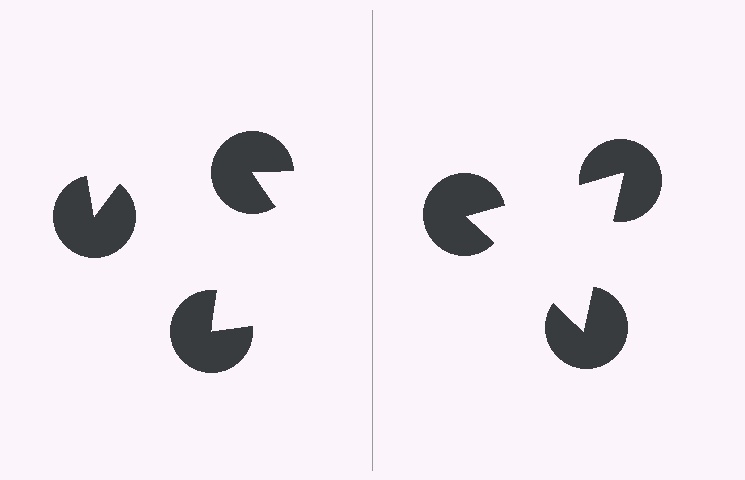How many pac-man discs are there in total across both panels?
6 — 3 on each side.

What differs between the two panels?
The pac-man discs are positioned identically on both sides; only the wedge orientations differ. On the right they align to a triangle; on the left they are misaligned.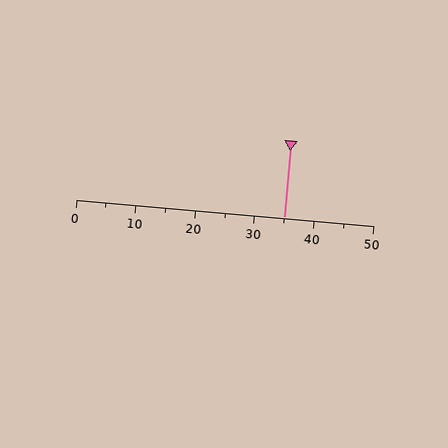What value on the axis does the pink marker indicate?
The marker indicates approximately 35.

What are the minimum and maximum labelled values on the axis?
The axis runs from 0 to 50.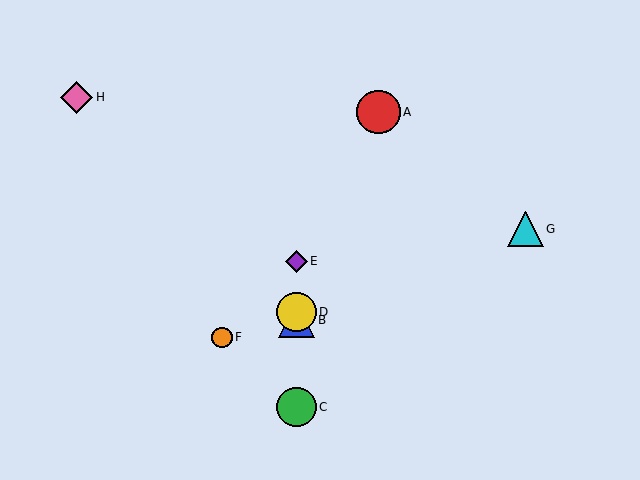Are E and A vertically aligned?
No, E is at x≈296 and A is at x≈379.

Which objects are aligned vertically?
Objects B, C, D, E are aligned vertically.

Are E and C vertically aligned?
Yes, both are at x≈296.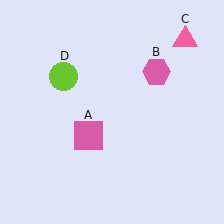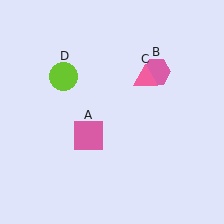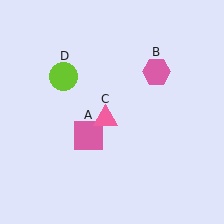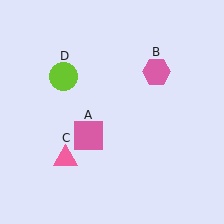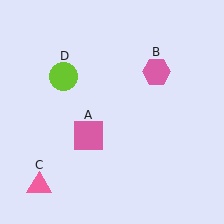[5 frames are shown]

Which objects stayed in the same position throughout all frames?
Pink square (object A) and pink hexagon (object B) and lime circle (object D) remained stationary.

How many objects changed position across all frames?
1 object changed position: pink triangle (object C).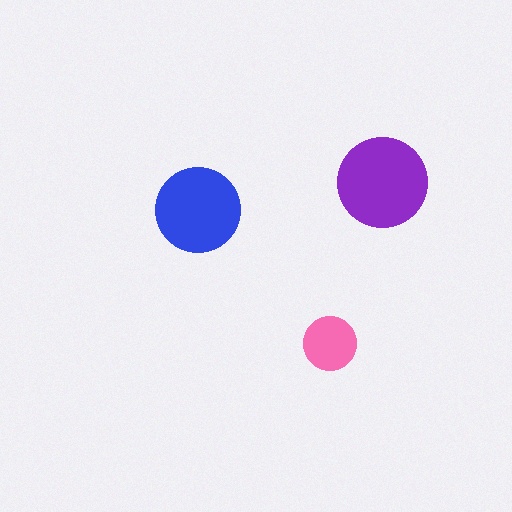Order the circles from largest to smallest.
the purple one, the blue one, the pink one.